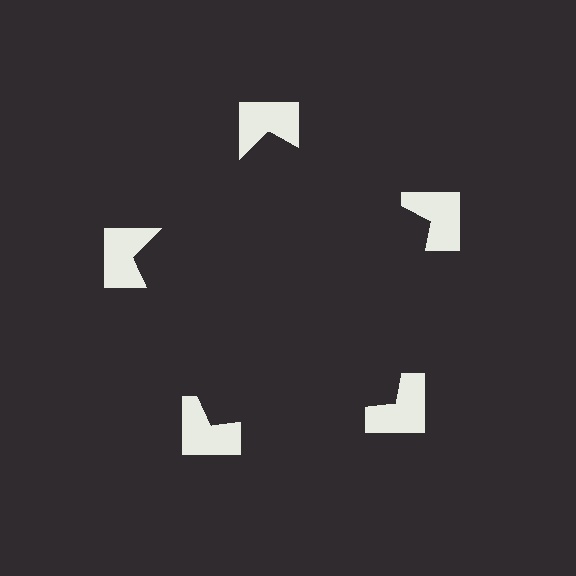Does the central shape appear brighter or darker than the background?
It typically appears slightly darker than the background, even though no actual brightness change is drawn.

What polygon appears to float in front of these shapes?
An illusory pentagon — its edges are inferred from the aligned wedge cuts in the notched squares, not physically drawn.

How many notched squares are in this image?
There are 5 — one at each vertex of the illusory pentagon.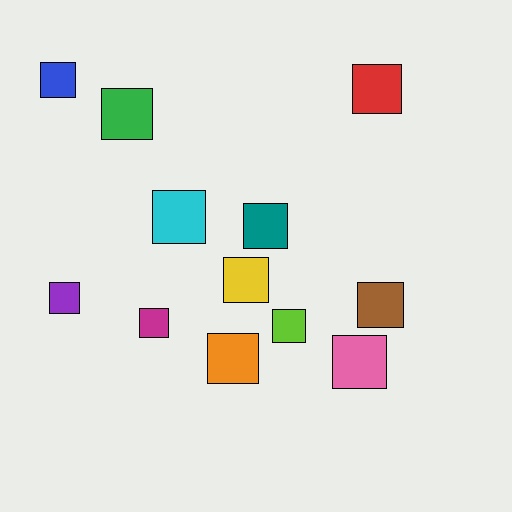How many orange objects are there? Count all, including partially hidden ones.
There is 1 orange object.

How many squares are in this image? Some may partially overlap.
There are 12 squares.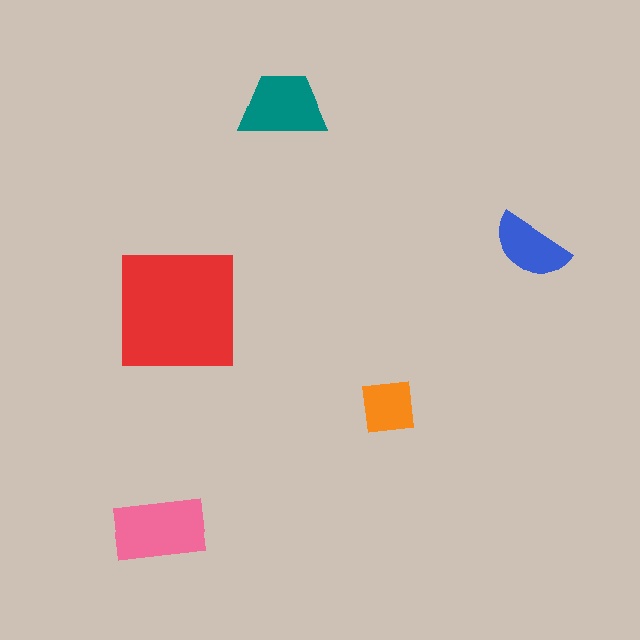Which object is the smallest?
The orange square.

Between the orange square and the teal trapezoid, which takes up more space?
The teal trapezoid.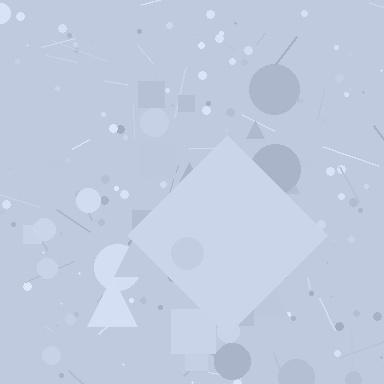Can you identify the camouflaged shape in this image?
The camouflaged shape is a diamond.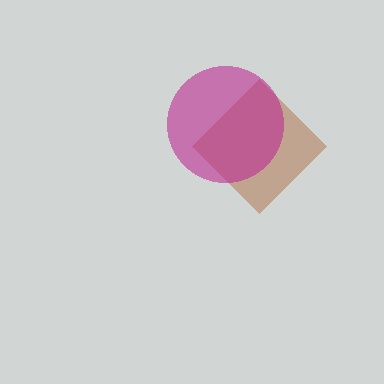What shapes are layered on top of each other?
The layered shapes are: a brown diamond, a magenta circle.